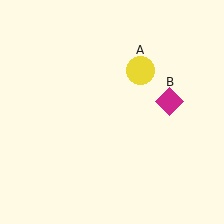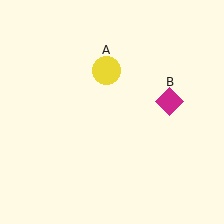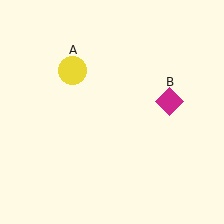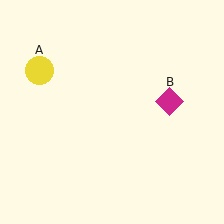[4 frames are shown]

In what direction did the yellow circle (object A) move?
The yellow circle (object A) moved left.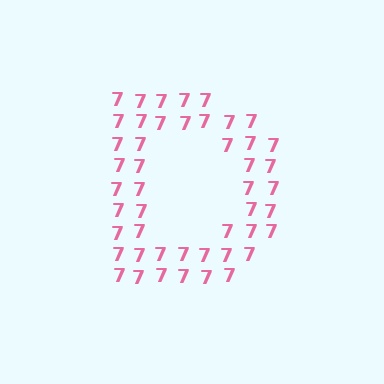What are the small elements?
The small elements are digit 7's.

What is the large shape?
The large shape is the letter D.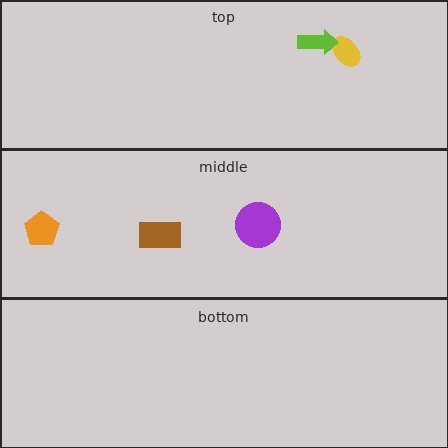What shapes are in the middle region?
The purple circle, the orange pentagon, the brown rectangle.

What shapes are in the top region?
The yellow ellipse, the lime arrow.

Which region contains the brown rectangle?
The middle region.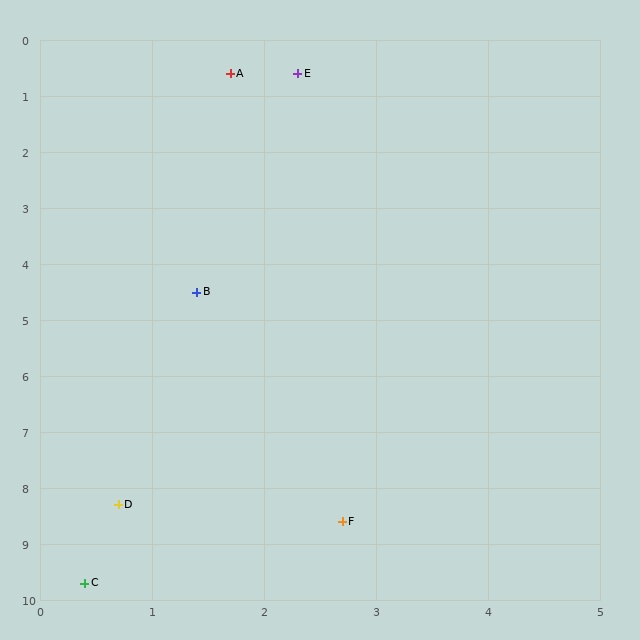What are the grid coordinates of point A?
Point A is at approximately (1.7, 0.6).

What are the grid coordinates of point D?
Point D is at approximately (0.7, 8.3).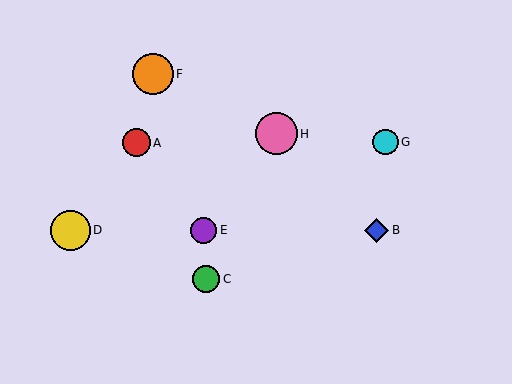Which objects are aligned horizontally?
Objects B, D, E are aligned horizontally.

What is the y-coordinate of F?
Object F is at y≈74.